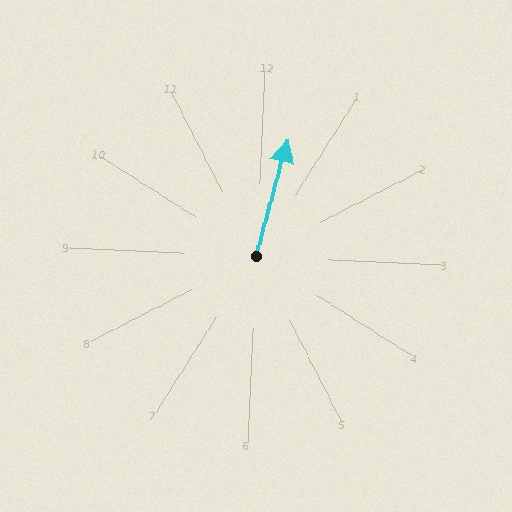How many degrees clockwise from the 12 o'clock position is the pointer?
Approximately 13 degrees.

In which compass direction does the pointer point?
North.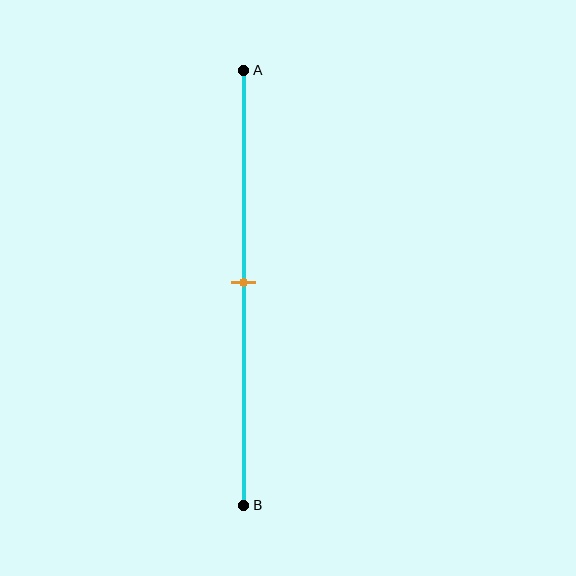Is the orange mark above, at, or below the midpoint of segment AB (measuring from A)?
The orange mark is approximately at the midpoint of segment AB.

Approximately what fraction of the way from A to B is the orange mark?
The orange mark is approximately 50% of the way from A to B.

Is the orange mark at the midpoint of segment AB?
Yes, the mark is approximately at the midpoint.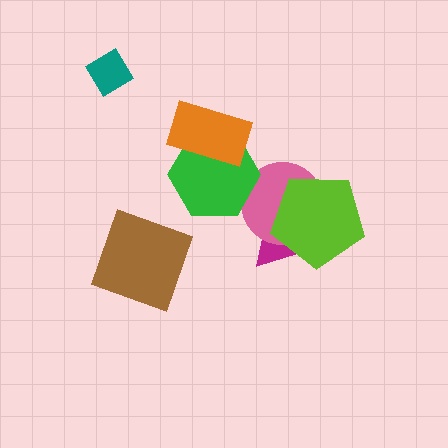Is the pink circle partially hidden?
Yes, it is partially covered by another shape.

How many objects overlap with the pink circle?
3 objects overlap with the pink circle.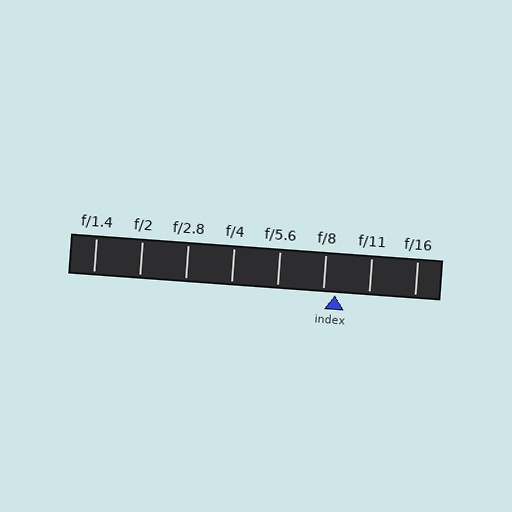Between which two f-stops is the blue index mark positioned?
The index mark is between f/8 and f/11.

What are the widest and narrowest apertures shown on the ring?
The widest aperture shown is f/1.4 and the narrowest is f/16.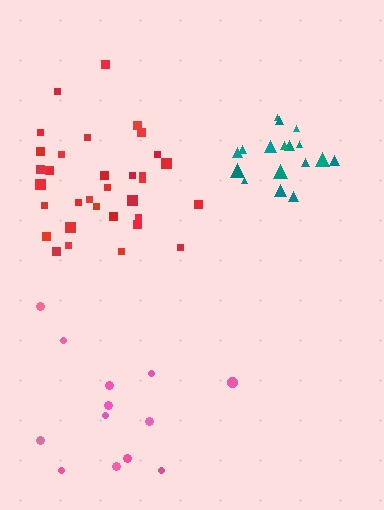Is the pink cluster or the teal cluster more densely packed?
Teal.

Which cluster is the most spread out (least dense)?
Pink.